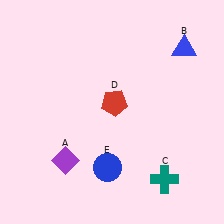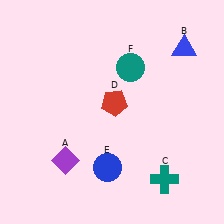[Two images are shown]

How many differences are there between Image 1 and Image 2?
There is 1 difference between the two images.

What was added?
A teal circle (F) was added in Image 2.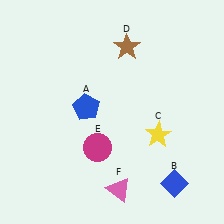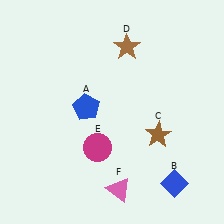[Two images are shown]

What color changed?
The star (C) changed from yellow in Image 1 to brown in Image 2.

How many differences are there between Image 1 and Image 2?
There is 1 difference between the two images.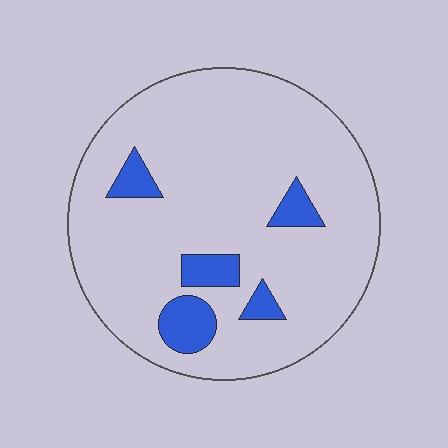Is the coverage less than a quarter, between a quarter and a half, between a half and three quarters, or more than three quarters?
Less than a quarter.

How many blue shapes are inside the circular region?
5.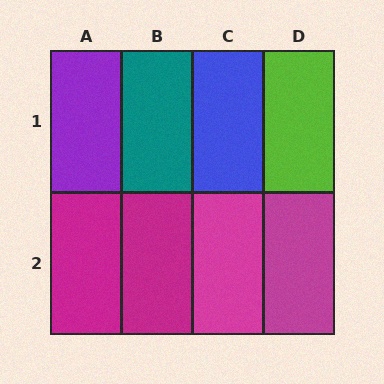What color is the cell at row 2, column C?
Magenta.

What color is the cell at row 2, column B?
Magenta.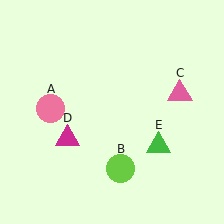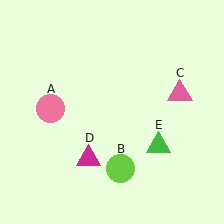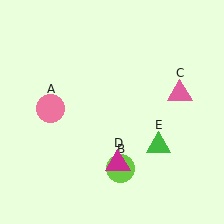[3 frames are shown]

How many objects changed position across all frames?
1 object changed position: magenta triangle (object D).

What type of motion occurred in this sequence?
The magenta triangle (object D) rotated counterclockwise around the center of the scene.